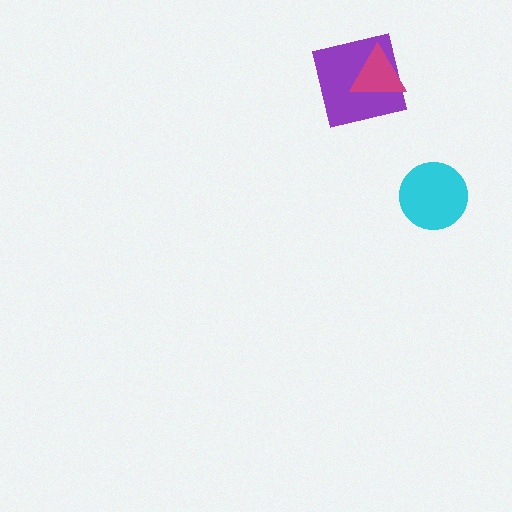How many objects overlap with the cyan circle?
0 objects overlap with the cyan circle.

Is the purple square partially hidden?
Yes, it is partially covered by another shape.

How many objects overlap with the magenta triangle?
1 object overlaps with the magenta triangle.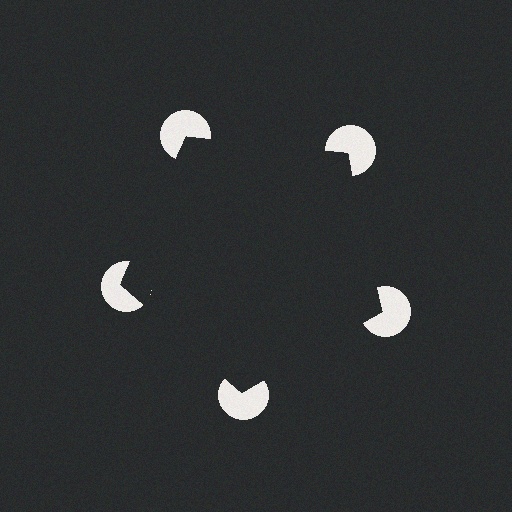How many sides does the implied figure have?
5 sides.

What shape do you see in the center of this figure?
An illusory pentagon — its edges are inferred from the aligned wedge cuts in the pac-man discs, not physically drawn.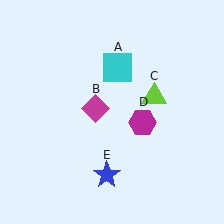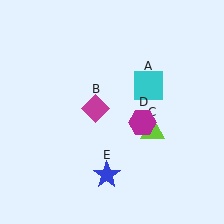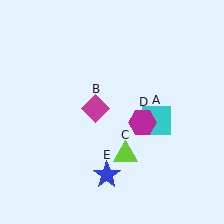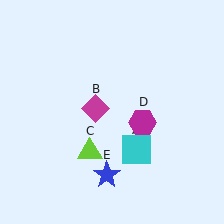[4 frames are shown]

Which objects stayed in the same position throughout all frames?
Magenta diamond (object B) and magenta hexagon (object D) and blue star (object E) remained stationary.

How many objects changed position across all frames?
2 objects changed position: cyan square (object A), lime triangle (object C).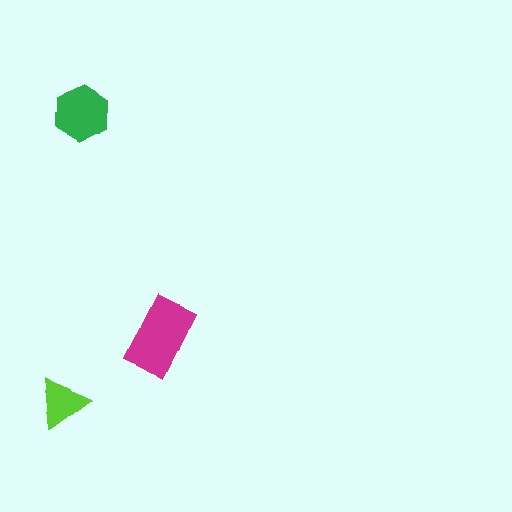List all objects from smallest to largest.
The lime triangle, the green hexagon, the magenta rectangle.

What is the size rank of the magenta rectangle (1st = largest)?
1st.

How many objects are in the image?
There are 3 objects in the image.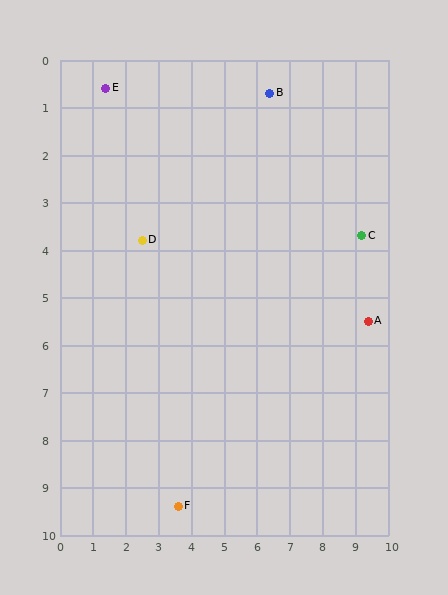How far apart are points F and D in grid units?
Points F and D are about 5.7 grid units apart.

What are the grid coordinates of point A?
Point A is at approximately (9.4, 5.5).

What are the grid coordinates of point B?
Point B is at approximately (6.4, 0.7).